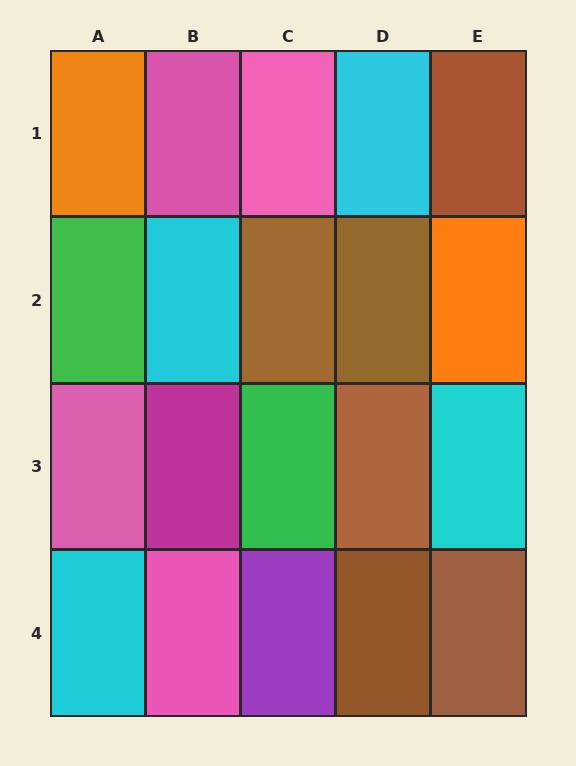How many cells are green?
2 cells are green.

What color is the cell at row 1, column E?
Brown.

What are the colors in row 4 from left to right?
Cyan, pink, purple, brown, brown.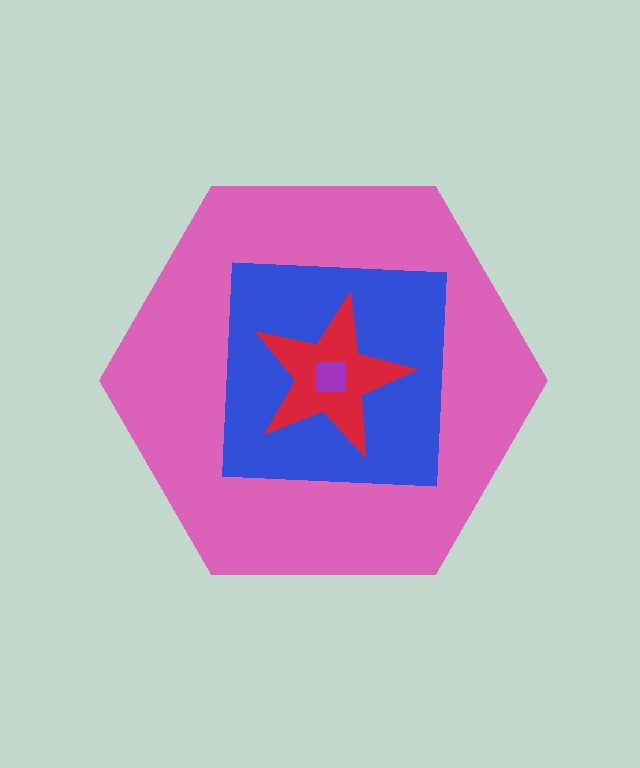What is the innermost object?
The purple square.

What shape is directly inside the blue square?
The red star.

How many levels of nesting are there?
4.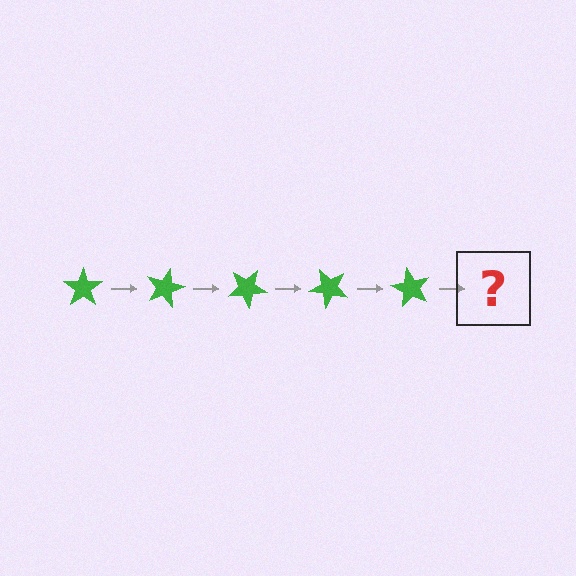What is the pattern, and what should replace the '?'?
The pattern is that the star rotates 15 degrees each step. The '?' should be a green star rotated 75 degrees.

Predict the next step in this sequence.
The next step is a green star rotated 75 degrees.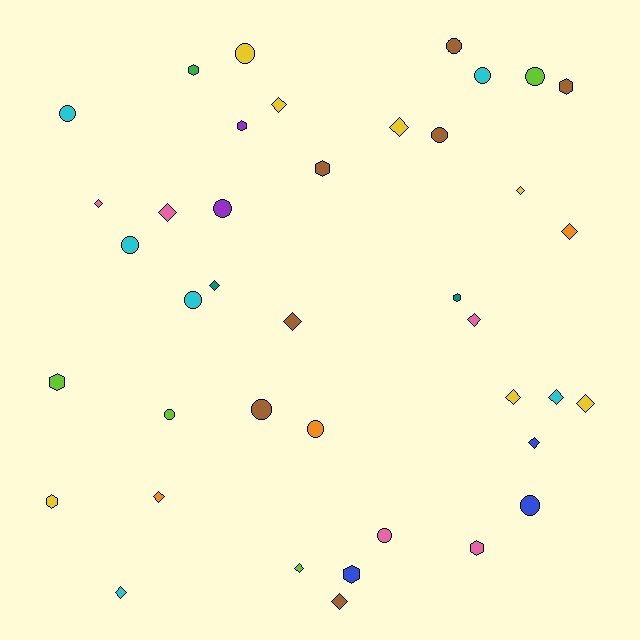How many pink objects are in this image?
There are 5 pink objects.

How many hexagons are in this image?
There are 9 hexagons.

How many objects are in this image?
There are 40 objects.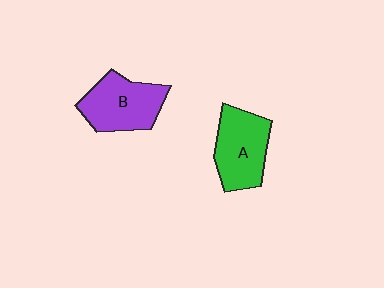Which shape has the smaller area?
Shape A (green).